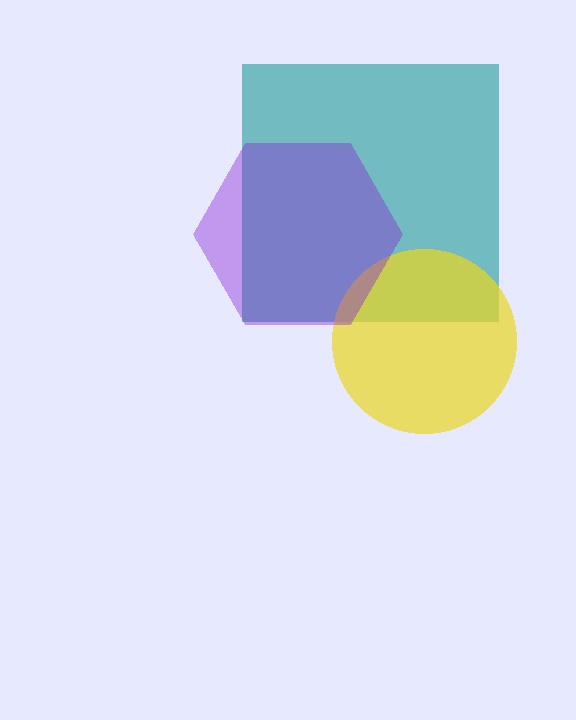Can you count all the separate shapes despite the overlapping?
Yes, there are 3 separate shapes.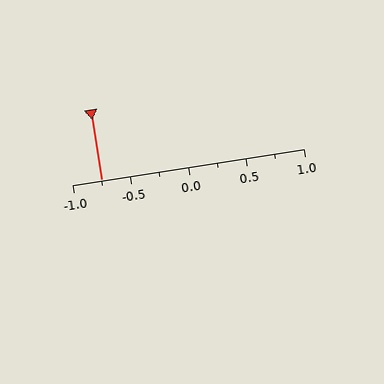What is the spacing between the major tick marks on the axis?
The major ticks are spaced 0.5 apart.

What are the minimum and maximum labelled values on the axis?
The axis runs from -1.0 to 1.0.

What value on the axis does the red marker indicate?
The marker indicates approximately -0.75.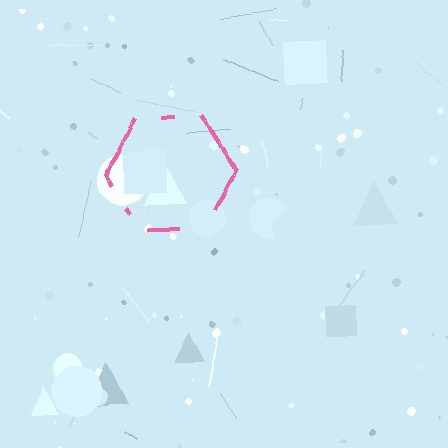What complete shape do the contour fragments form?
The contour fragments form a hexagon.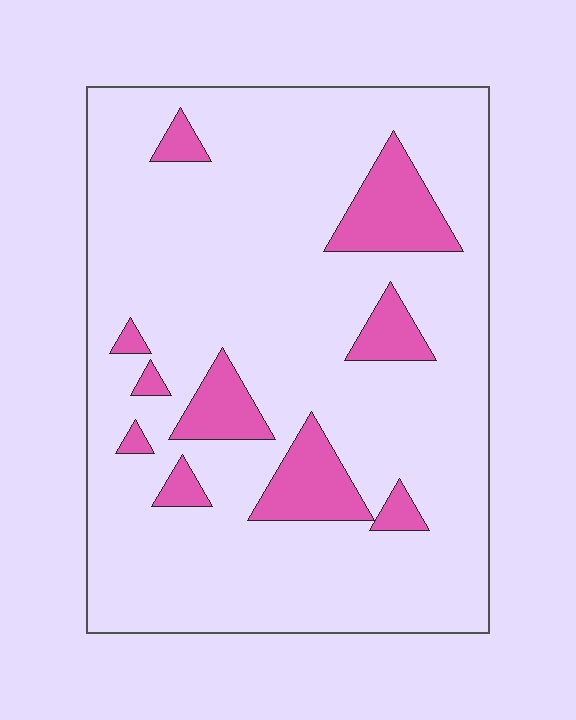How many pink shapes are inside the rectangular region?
10.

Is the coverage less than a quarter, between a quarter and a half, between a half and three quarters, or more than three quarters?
Less than a quarter.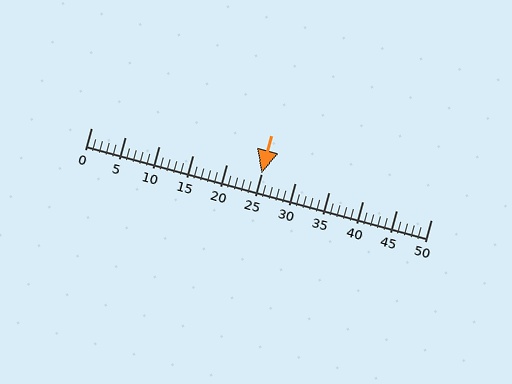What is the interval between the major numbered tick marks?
The major tick marks are spaced 5 units apart.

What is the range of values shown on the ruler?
The ruler shows values from 0 to 50.